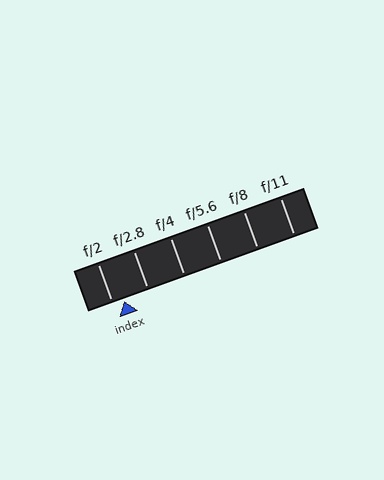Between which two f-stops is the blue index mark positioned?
The index mark is between f/2 and f/2.8.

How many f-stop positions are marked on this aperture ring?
There are 6 f-stop positions marked.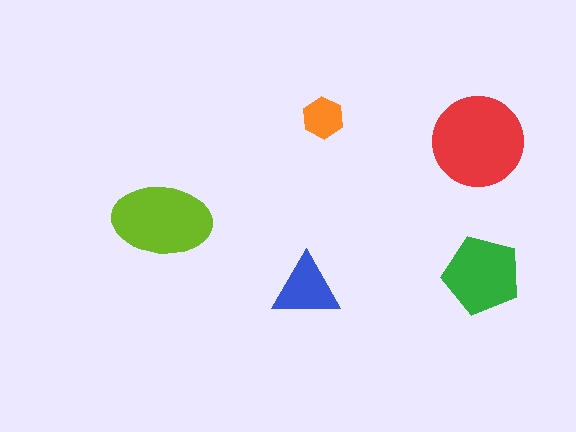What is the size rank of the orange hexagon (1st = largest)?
5th.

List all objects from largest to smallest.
The red circle, the lime ellipse, the green pentagon, the blue triangle, the orange hexagon.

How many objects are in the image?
There are 5 objects in the image.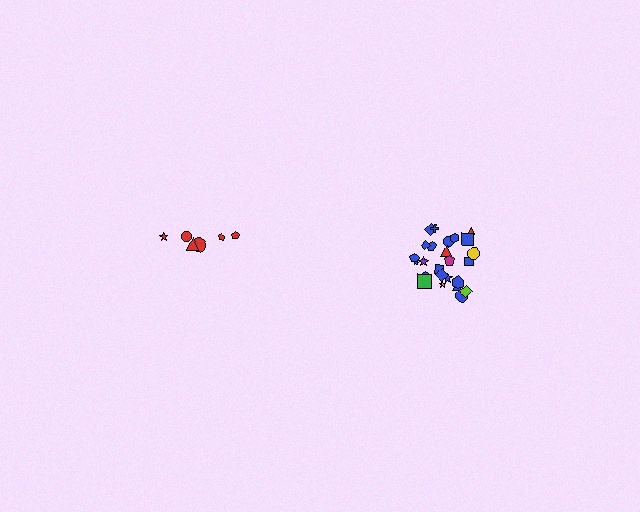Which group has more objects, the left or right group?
The right group.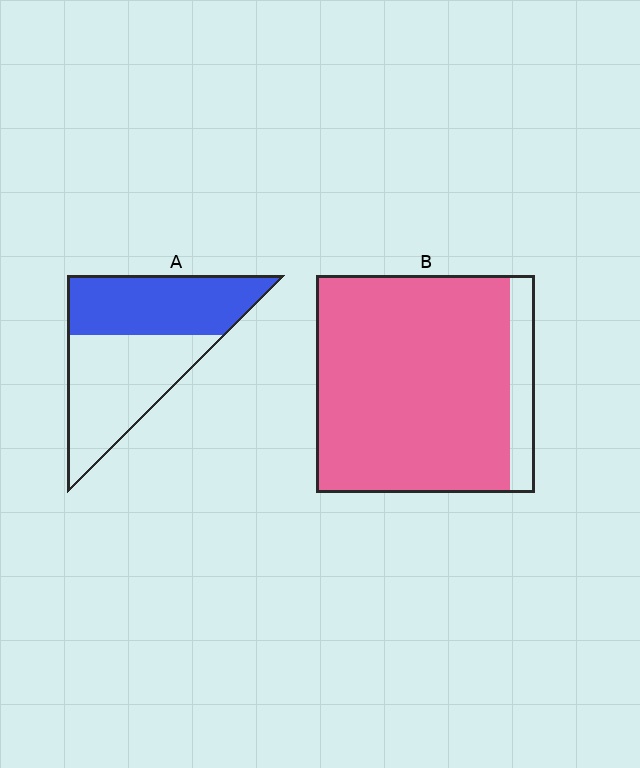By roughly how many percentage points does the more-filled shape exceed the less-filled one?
By roughly 40 percentage points (B over A).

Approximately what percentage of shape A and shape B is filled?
A is approximately 45% and B is approximately 90%.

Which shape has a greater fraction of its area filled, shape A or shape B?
Shape B.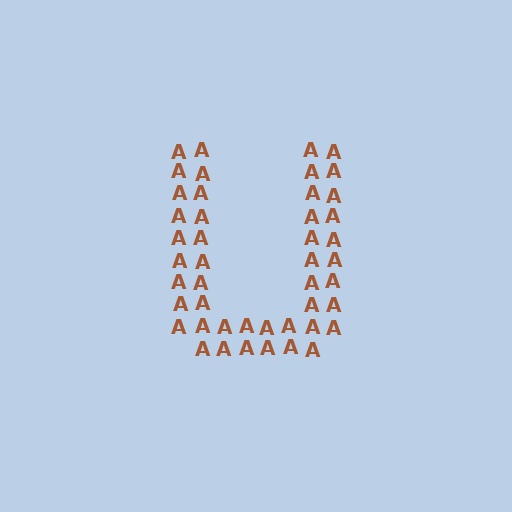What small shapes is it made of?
It is made of small letter A's.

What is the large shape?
The large shape is the letter U.